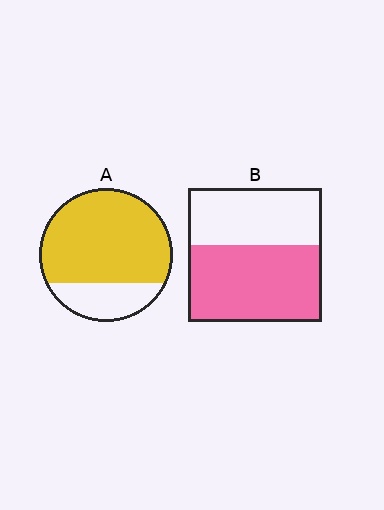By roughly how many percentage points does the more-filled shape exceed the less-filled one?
By roughly 20 percentage points (A over B).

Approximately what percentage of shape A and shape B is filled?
A is approximately 75% and B is approximately 55%.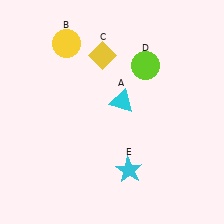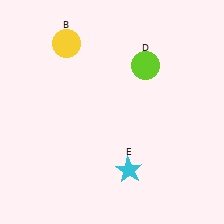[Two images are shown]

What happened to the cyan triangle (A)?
The cyan triangle (A) was removed in Image 2. It was in the top-right area of Image 1.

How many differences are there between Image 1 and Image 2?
There are 2 differences between the two images.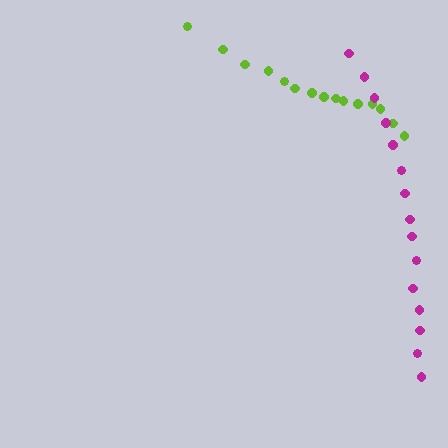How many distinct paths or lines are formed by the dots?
There are 2 distinct paths.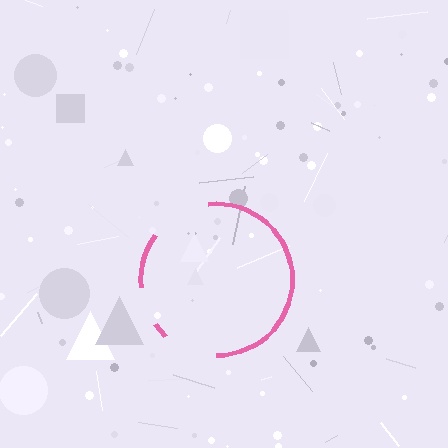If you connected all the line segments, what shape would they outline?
They would outline a circle.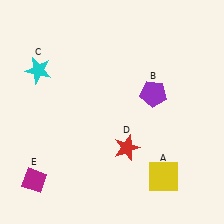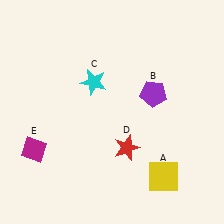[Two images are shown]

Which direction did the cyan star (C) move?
The cyan star (C) moved right.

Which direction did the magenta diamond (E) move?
The magenta diamond (E) moved up.